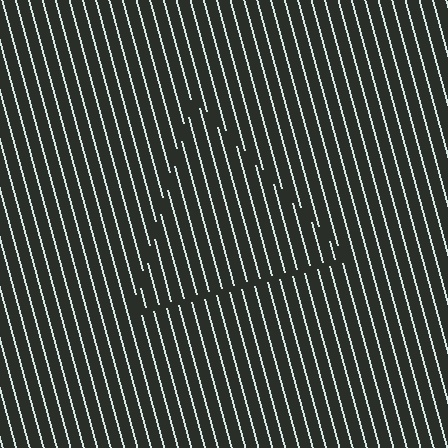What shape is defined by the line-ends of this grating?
An illusory triangle. The interior of the shape contains the same grating, shifted by half a period — the contour is defined by the phase discontinuity where line-ends from the inner and outer gratings abut.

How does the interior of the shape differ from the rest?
The interior of the shape contains the same grating, shifted by half a period — the contour is defined by the phase discontinuity where line-ends from the inner and outer gratings abut.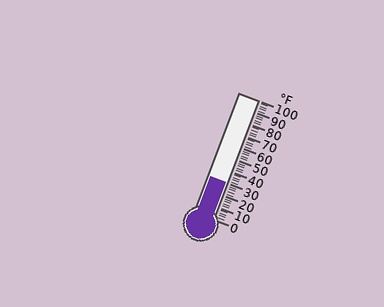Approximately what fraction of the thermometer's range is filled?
The thermometer is filled to approximately 30% of its range.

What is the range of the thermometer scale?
The thermometer scale ranges from 0°F to 100°F.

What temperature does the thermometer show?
The thermometer shows approximately 30°F.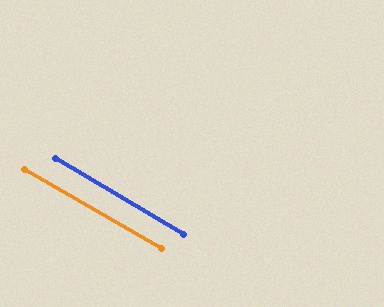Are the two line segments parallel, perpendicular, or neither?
Parallel — their directions differ by only 1.2°.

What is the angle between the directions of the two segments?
Approximately 1 degree.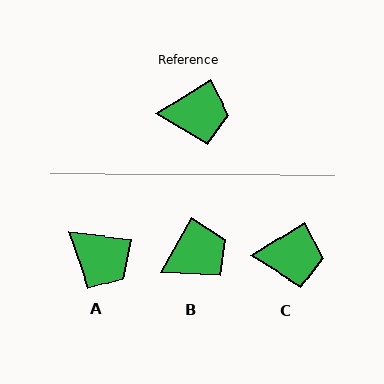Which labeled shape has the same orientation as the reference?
C.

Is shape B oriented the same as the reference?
No, it is off by about 28 degrees.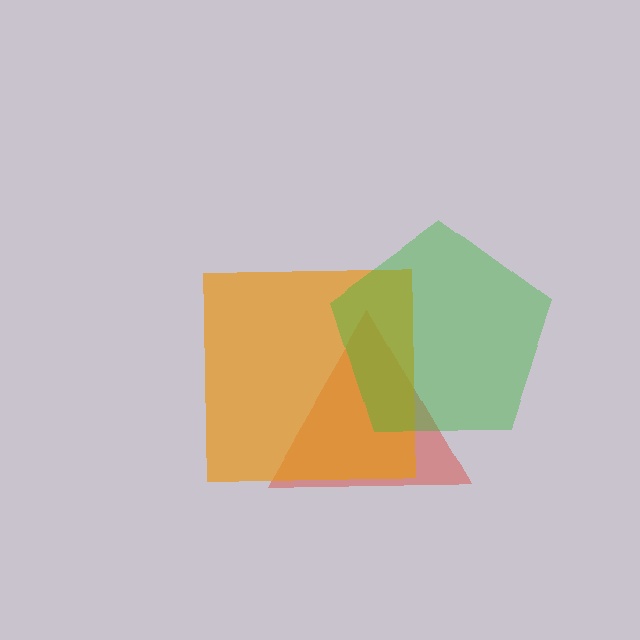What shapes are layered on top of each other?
The layered shapes are: a red triangle, an orange square, a green pentagon.